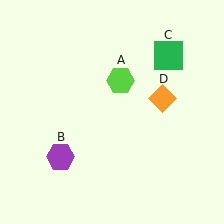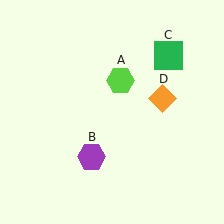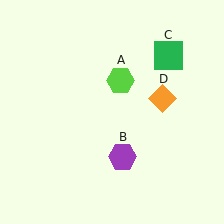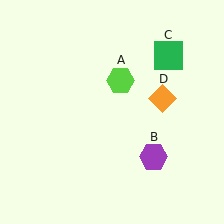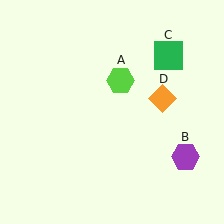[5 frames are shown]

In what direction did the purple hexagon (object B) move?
The purple hexagon (object B) moved right.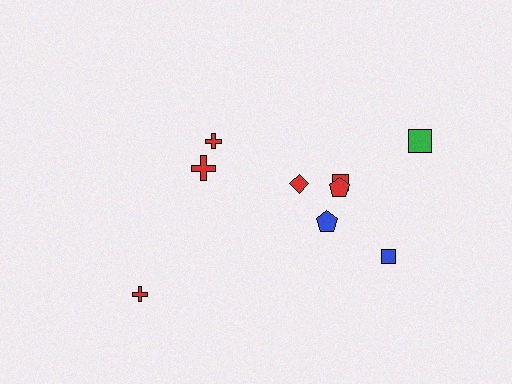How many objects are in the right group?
There are 6 objects.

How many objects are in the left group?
There are 3 objects.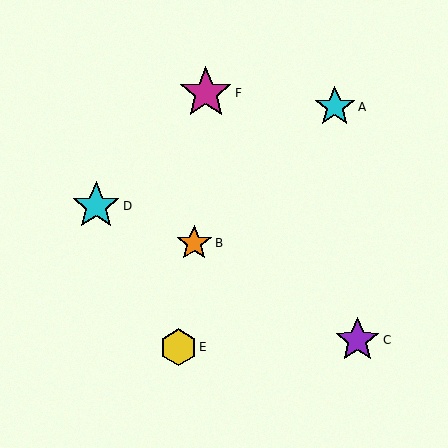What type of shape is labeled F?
Shape F is a magenta star.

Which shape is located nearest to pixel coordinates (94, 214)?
The cyan star (labeled D) at (96, 206) is nearest to that location.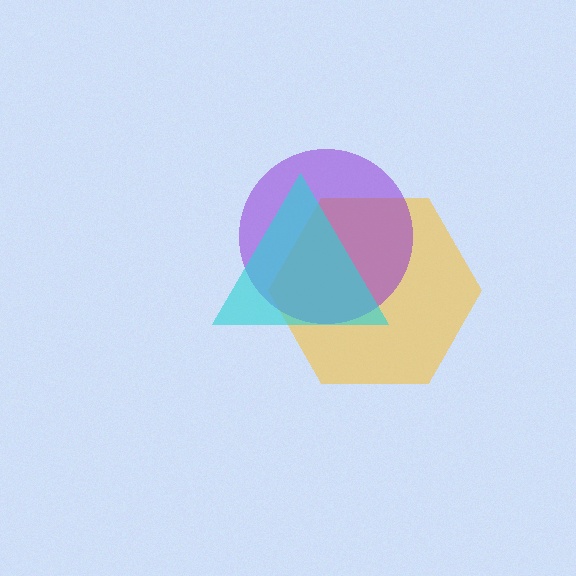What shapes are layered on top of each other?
The layered shapes are: a yellow hexagon, a purple circle, a cyan triangle.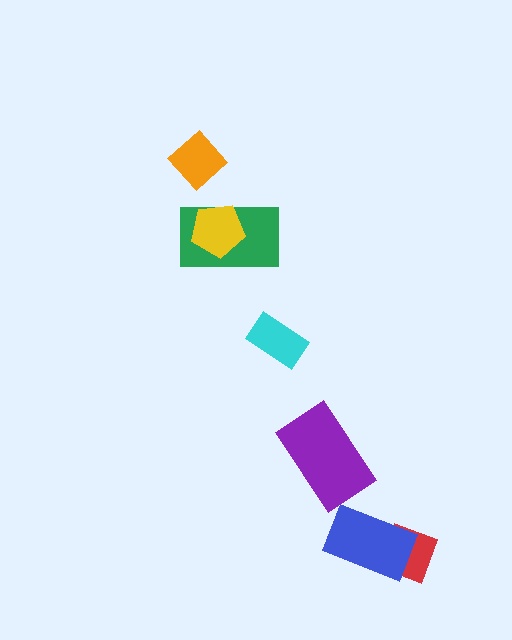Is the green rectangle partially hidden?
Yes, it is partially covered by another shape.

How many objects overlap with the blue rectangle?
1 object overlaps with the blue rectangle.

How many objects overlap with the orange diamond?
0 objects overlap with the orange diamond.